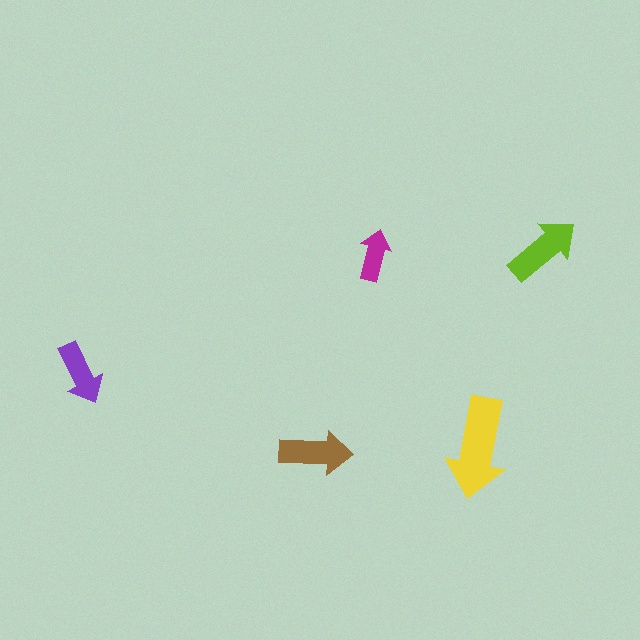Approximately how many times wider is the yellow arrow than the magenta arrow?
About 2 times wider.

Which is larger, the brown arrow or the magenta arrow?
The brown one.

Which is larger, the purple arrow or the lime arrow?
The lime one.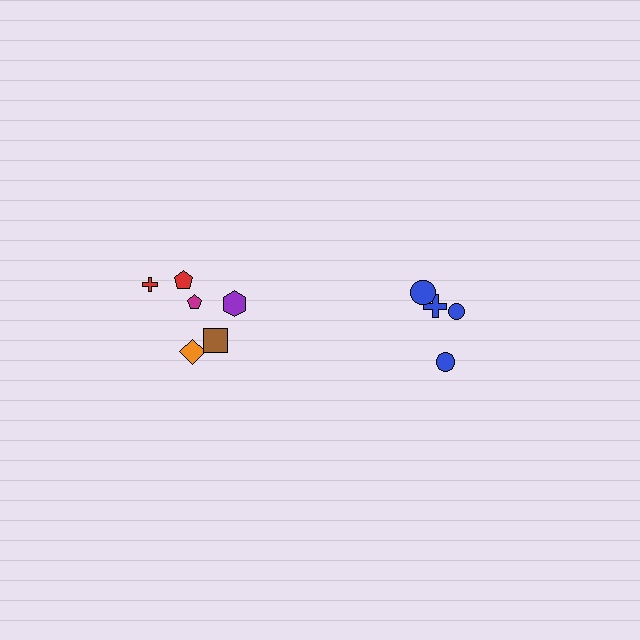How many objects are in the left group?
There are 6 objects.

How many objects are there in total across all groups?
There are 10 objects.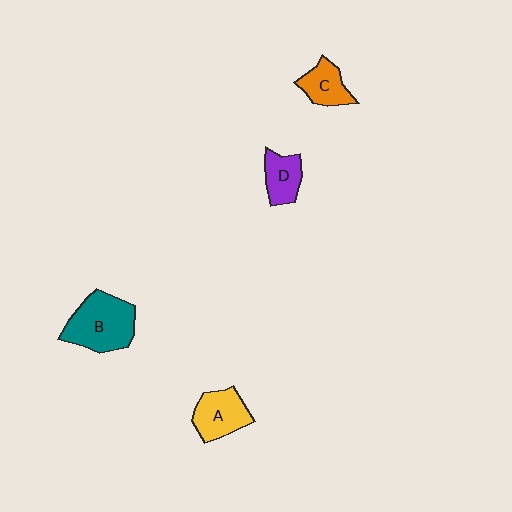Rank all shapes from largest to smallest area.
From largest to smallest: B (teal), A (yellow), C (orange), D (purple).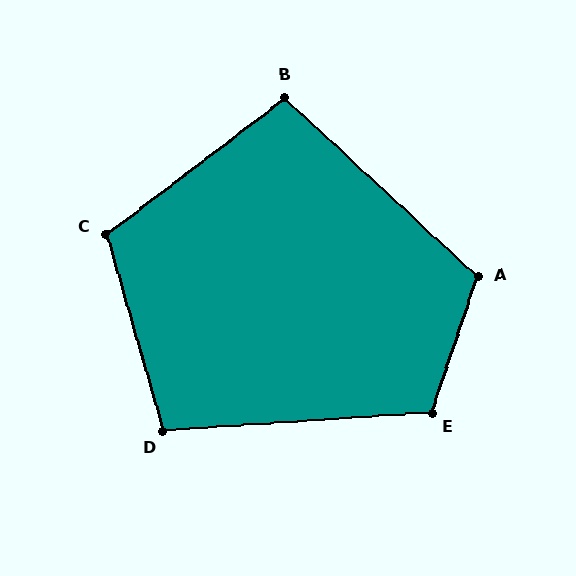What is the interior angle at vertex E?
Approximately 113 degrees (obtuse).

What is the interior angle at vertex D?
Approximately 102 degrees (obtuse).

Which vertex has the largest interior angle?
A, at approximately 114 degrees.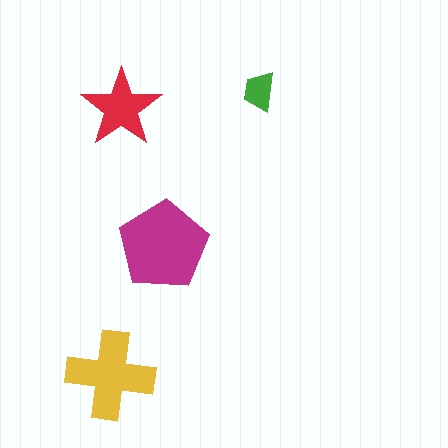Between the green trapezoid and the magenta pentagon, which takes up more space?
The magenta pentagon.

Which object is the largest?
The magenta pentagon.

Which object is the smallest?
The green trapezoid.